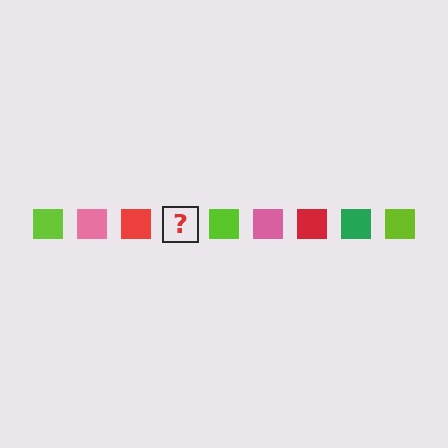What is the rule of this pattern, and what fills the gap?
The rule is that the pattern cycles through lime, pink, red, green squares. The gap should be filled with a green square.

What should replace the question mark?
The question mark should be replaced with a green square.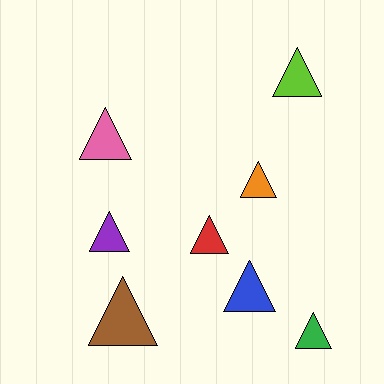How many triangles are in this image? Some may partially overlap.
There are 8 triangles.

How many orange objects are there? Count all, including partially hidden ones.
There is 1 orange object.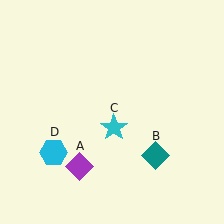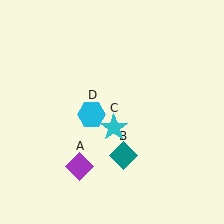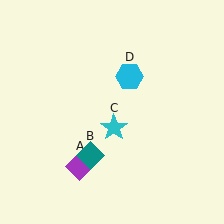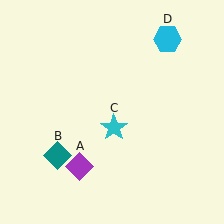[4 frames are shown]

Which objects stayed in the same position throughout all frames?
Purple diamond (object A) and cyan star (object C) remained stationary.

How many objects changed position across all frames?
2 objects changed position: teal diamond (object B), cyan hexagon (object D).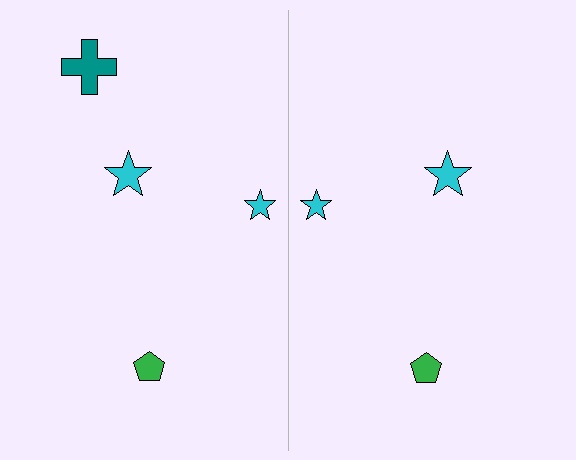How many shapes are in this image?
There are 7 shapes in this image.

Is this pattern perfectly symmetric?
No, the pattern is not perfectly symmetric. A teal cross is missing from the right side.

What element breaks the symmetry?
A teal cross is missing from the right side.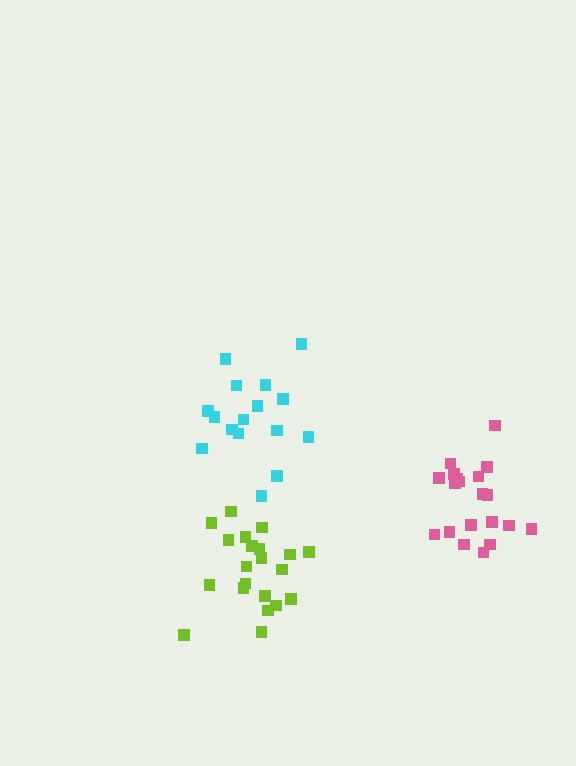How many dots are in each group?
Group 1: 16 dots, Group 2: 20 dots, Group 3: 21 dots (57 total).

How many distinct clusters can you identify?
There are 3 distinct clusters.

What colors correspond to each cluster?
The clusters are colored: cyan, pink, lime.